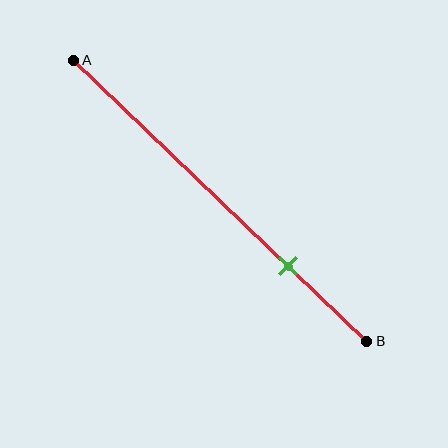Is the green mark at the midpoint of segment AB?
No, the mark is at about 75% from A, not at the 50% midpoint.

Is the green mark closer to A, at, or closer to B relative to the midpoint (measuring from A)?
The green mark is closer to point B than the midpoint of segment AB.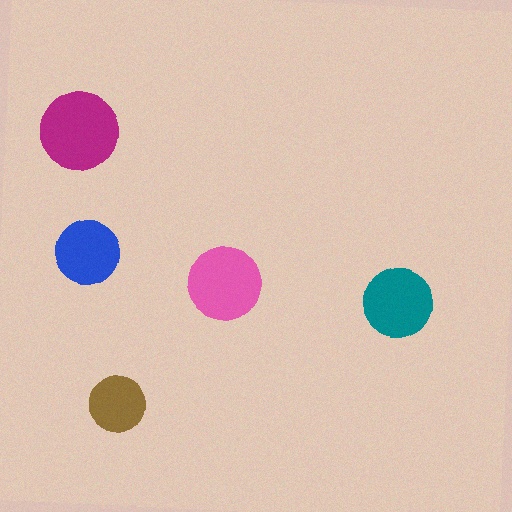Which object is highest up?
The magenta circle is topmost.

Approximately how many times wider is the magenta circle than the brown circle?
About 1.5 times wider.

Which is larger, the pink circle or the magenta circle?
The magenta one.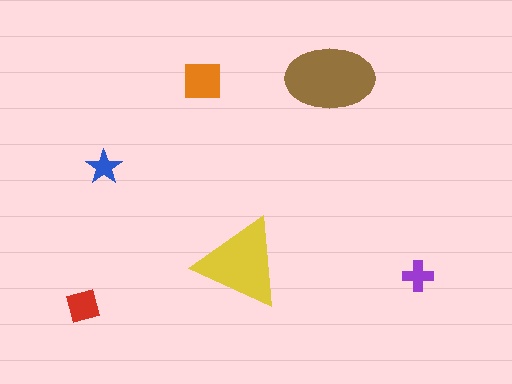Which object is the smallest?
The blue star.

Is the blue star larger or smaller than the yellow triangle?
Smaller.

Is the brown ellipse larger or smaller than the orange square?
Larger.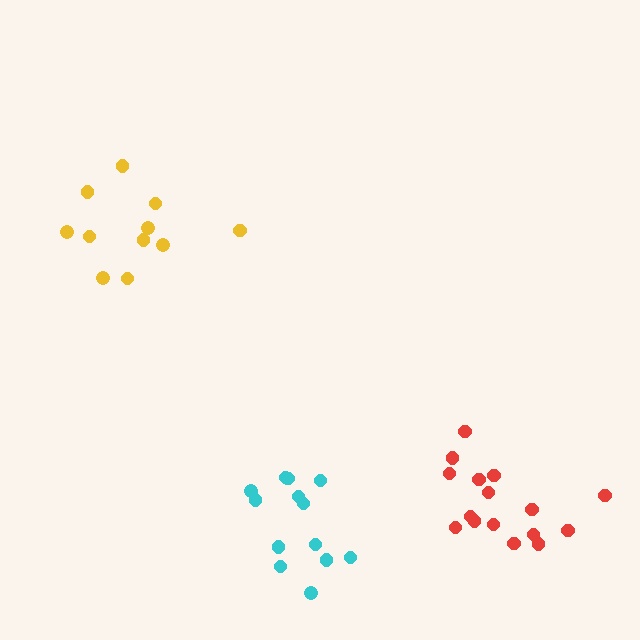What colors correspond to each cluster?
The clusters are colored: red, cyan, yellow.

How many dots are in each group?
Group 1: 16 dots, Group 2: 13 dots, Group 3: 11 dots (40 total).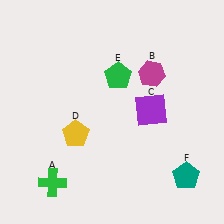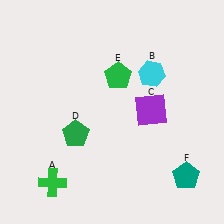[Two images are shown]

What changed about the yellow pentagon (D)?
In Image 1, D is yellow. In Image 2, it changed to green.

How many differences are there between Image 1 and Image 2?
There are 2 differences between the two images.